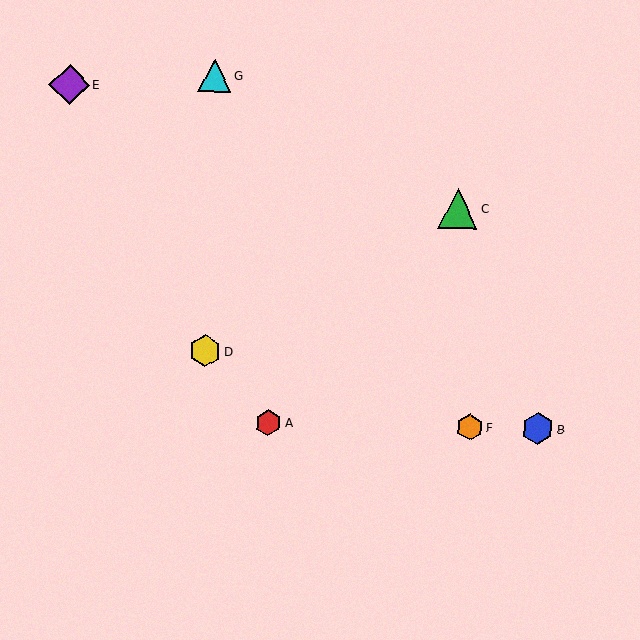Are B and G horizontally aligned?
No, B is at y≈429 and G is at y≈75.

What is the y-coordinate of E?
Object E is at y≈85.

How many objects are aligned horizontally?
3 objects (A, B, F) are aligned horizontally.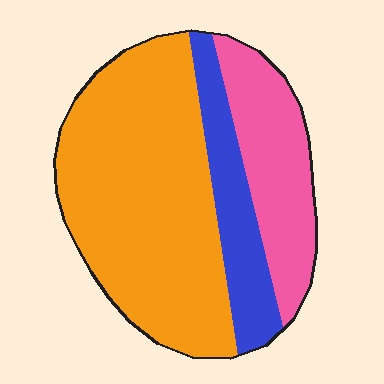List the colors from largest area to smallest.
From largest to smallest: orange, pink, blue.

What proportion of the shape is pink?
Pink takes up between a sixth and a third of the shape.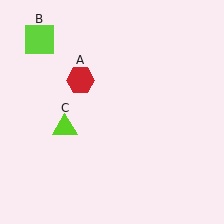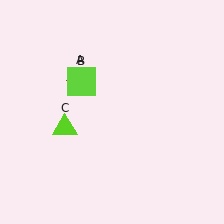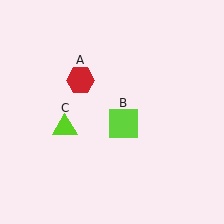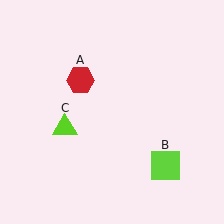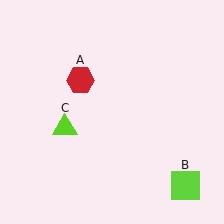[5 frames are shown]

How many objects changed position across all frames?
1 object changed position: lime square (object B).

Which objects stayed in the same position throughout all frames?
Red hexagon (object A) and lime triangle (object C) remained stationary.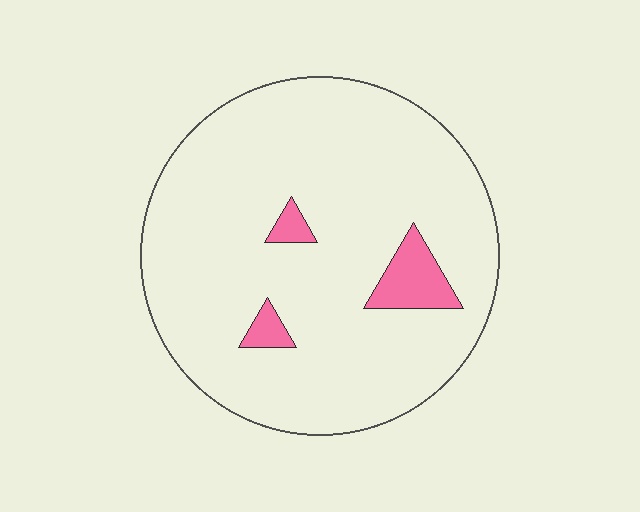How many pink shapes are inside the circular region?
3.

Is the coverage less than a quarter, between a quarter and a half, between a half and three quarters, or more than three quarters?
Less than a quarter.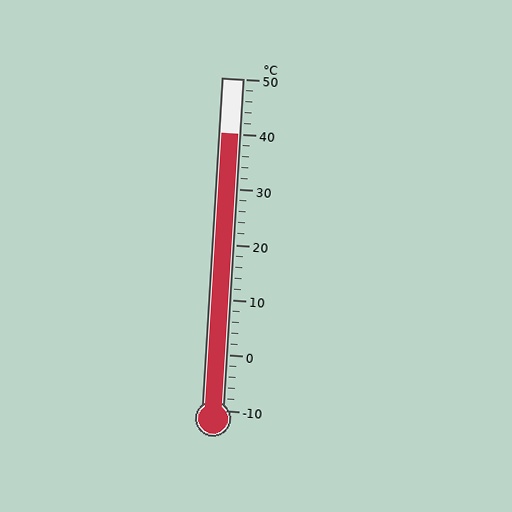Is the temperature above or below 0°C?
The temperature is above 0°C.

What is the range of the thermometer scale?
The thermometer scale ranges from -10°C to 50°C.